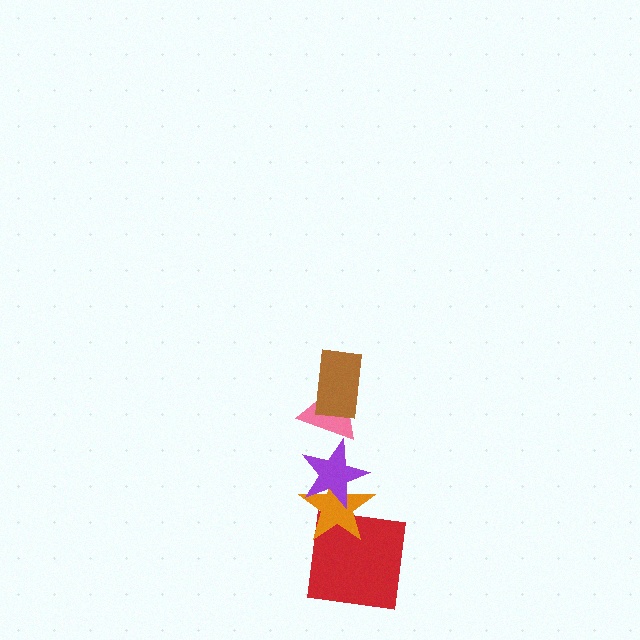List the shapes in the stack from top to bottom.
From top to bottom: the brown rectangle, the pink triangle, the purple star, the orange star, the red square.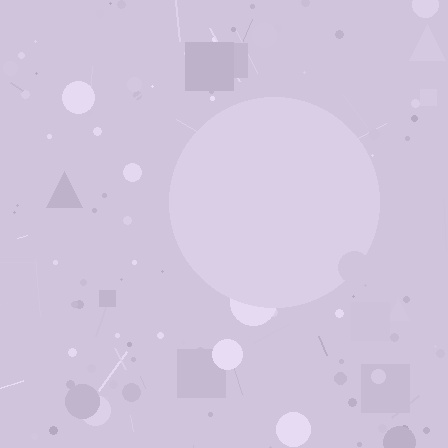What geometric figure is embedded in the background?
A circle is embedded in the background.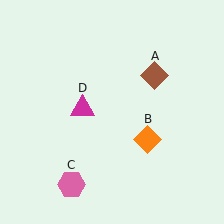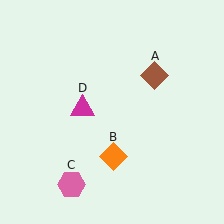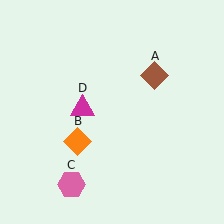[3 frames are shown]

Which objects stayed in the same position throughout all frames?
Brown diamond (object A) and pink hexagon (object C) and magenta triangle (object D) remained stationary.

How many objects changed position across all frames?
1 object changed position: orange diamond (object B).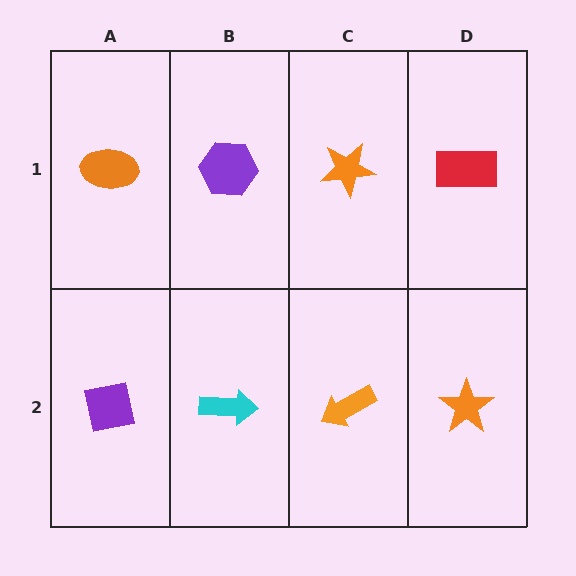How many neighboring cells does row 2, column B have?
3.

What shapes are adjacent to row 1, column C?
An orange arrow (row 2, column C), a purple hexagon (row 1, column B), a red rectangle (row 1, column D).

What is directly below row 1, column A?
A purple square.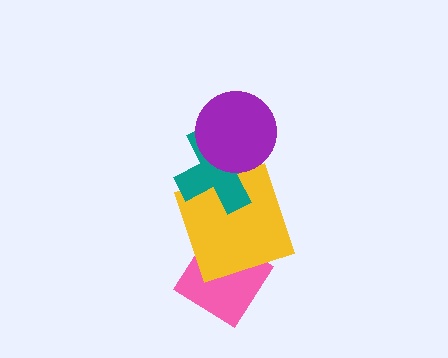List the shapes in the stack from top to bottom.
From top to bottom: the purple circle, the teal cross, the yellow square, the pink diamond.